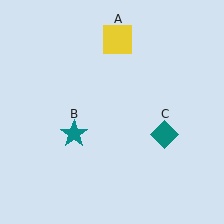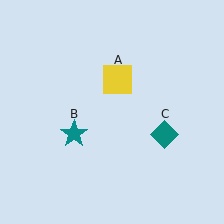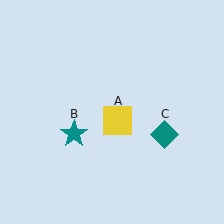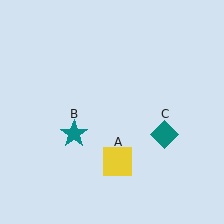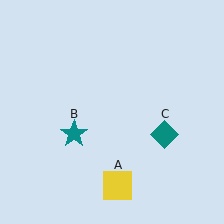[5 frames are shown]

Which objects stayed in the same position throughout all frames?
Teal star (object B) and teal diamond (object C) remained stationary.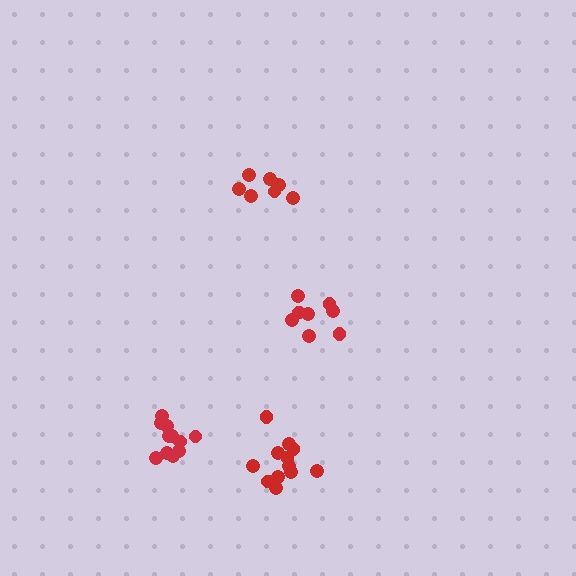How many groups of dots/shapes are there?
There are 4 groups.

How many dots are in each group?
Group 1: 12 dots, Group 2: 8 dots, Group 3: 11 dots, Group 4: 7 dots (38 total).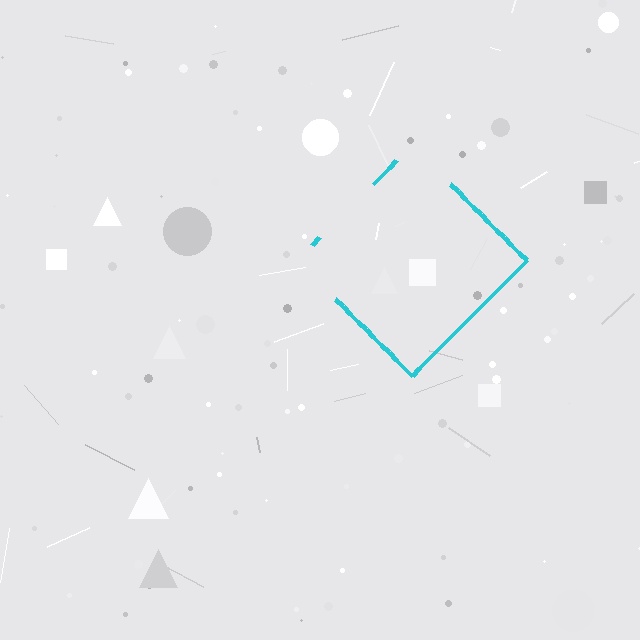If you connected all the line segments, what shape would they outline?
They would outline a diamond.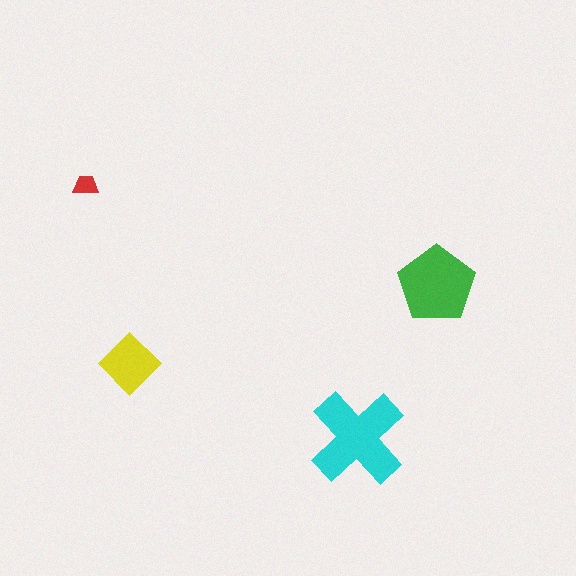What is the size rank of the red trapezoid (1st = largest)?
4th.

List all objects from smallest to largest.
The red trapezoid, the yellow diamond, the green pentagon, the cyan cross.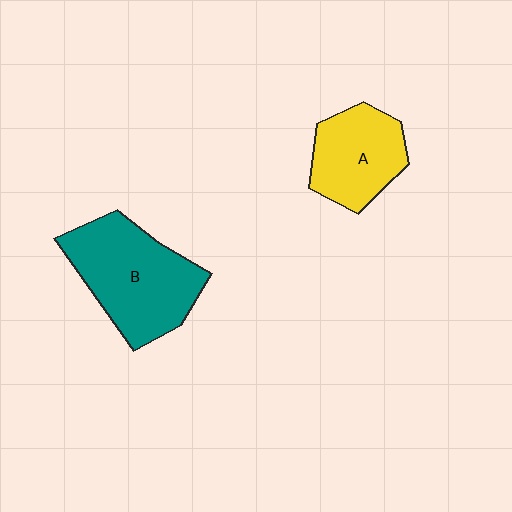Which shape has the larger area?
Shape B (teal).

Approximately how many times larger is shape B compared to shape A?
Approximately 1.5 times.